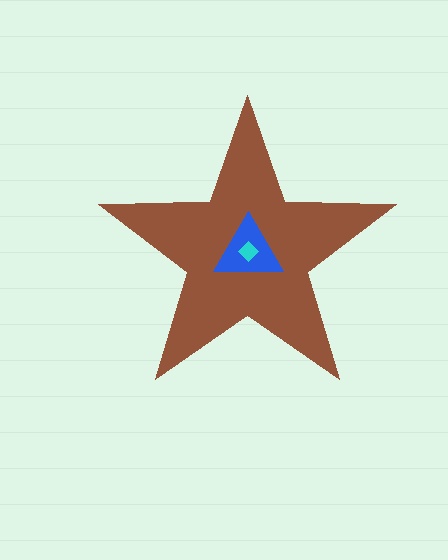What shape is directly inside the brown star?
The blue triangle.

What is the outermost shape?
The brown star.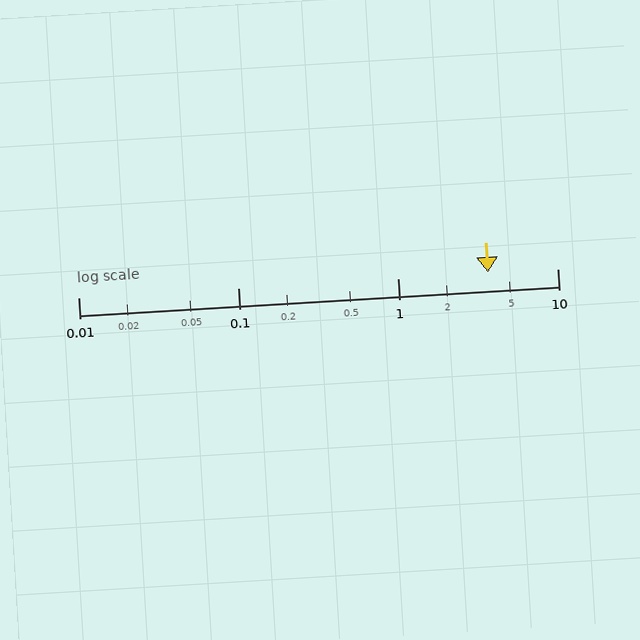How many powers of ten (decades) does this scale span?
The scale spans 3 decades, from 0.01 to 10.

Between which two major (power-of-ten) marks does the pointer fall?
The pointer is between 1 and 10.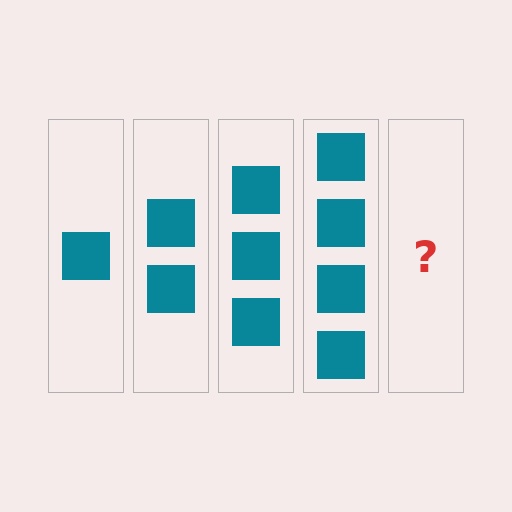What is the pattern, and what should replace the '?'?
The pattern is that each step adds one more square. The '?' should be 5 squares.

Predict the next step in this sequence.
The next step is 5 squares.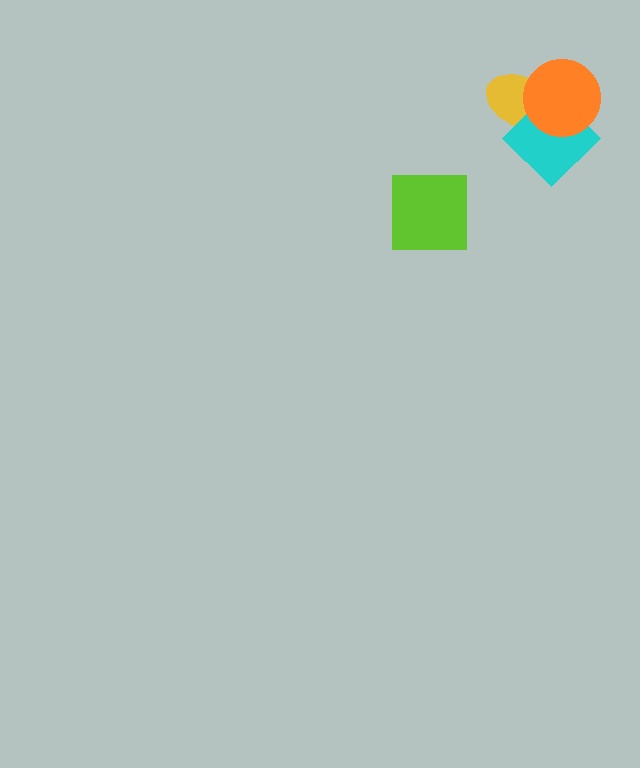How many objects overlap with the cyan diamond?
2 objects overlap with the cyan diamond.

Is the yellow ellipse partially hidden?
Yes, it is partially covered by another shape.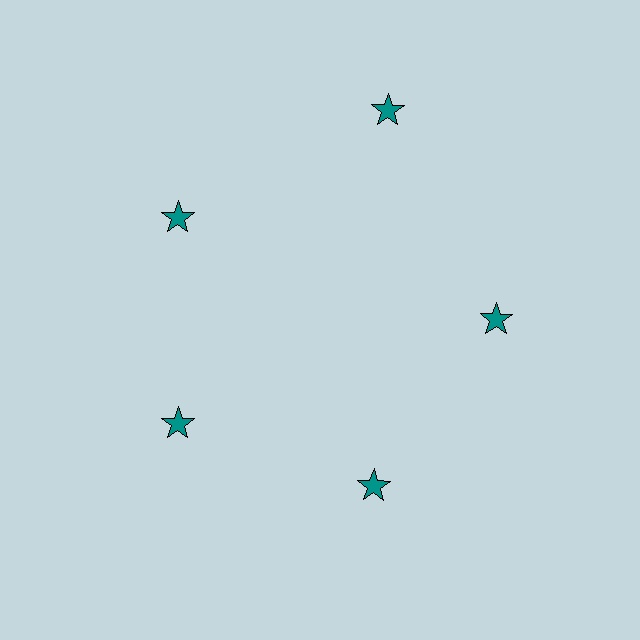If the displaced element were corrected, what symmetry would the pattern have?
It would have 5-fold rotational symmetry — the pattern would map onto itself every 72 degrees.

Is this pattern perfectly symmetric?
No. The 5 teal stars are arranged in a ring, but one element near the 1 o'clock position is pushed outward from the center, breaking the 5-fold rotational symmetry.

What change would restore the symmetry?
The symmetry would be restored by moving it inward, back onto the ring so that all 5 stars sit at equal angles and equal distance from the center.